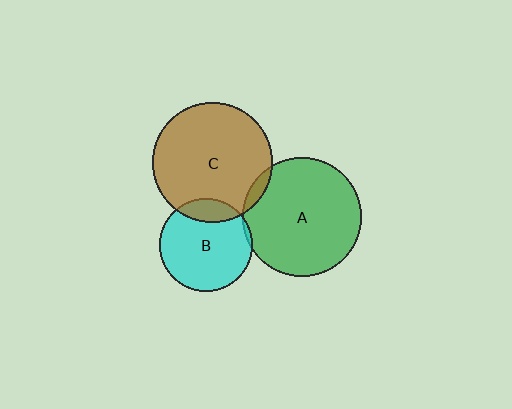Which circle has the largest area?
Circle C (brown).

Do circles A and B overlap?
Yes.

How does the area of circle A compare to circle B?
Approximately 1.6 times.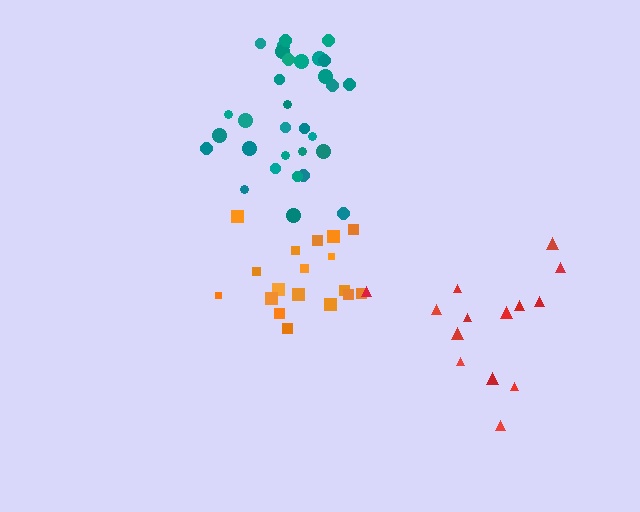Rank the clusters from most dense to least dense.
orange, teal, red.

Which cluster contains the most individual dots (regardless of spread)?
Teal (31).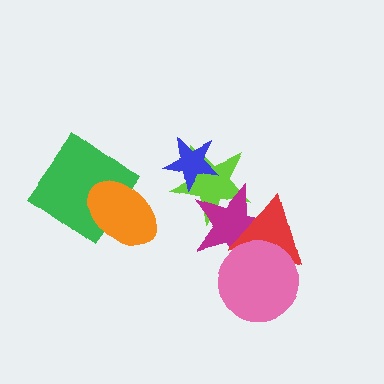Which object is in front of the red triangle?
The pink circle is in front of the red triangle.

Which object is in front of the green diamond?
The orange ellipse is in front of the green diamond.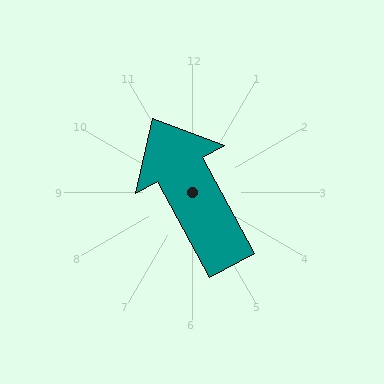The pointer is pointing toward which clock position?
Roughly 11 o'clock.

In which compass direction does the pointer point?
Northwest.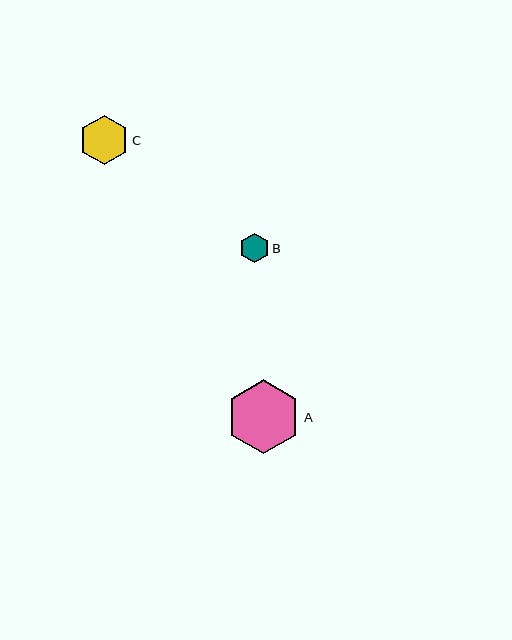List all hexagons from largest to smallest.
From largest to smallest: A, C, B.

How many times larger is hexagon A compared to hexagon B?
Hexagon A is approximately 2.5 times the size of hexagon B.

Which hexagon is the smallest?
Hexagon B is the smallest with a size of approximately 29 pixels.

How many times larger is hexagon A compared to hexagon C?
Hexagon A is approximately 1.5 times the size of hexagon C.